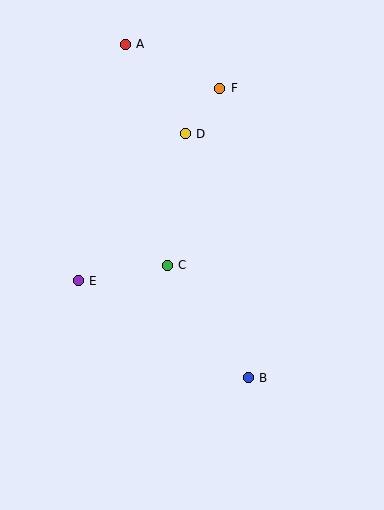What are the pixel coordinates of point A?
Point A is at (125, 44).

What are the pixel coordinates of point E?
Point E is at (78, 281).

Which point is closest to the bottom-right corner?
Point B is closest to the bottom-right corner.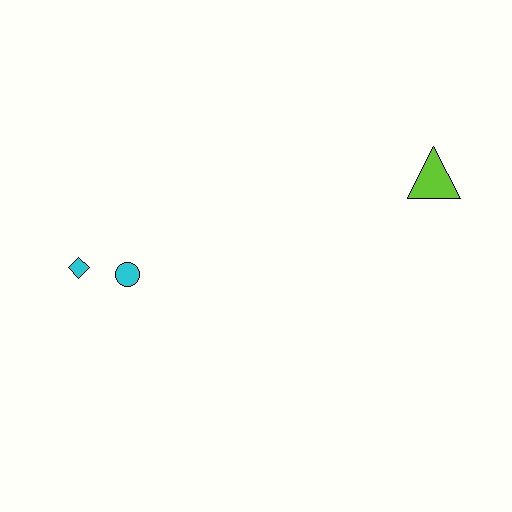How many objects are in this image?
There are 3 objects.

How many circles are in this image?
There is 1 circle.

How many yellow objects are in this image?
There are no yellow objects.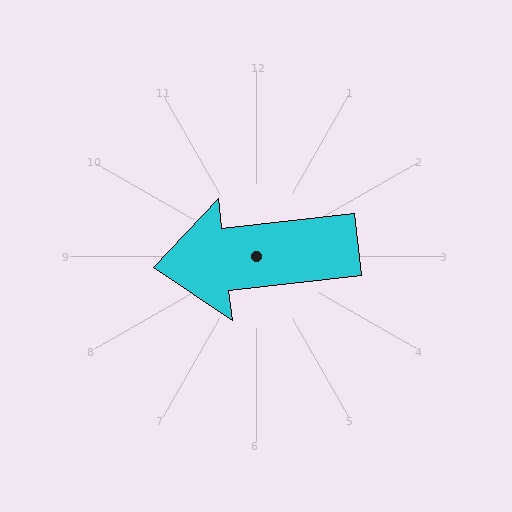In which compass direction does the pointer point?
West.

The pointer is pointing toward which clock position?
Roughly 9 o'clock.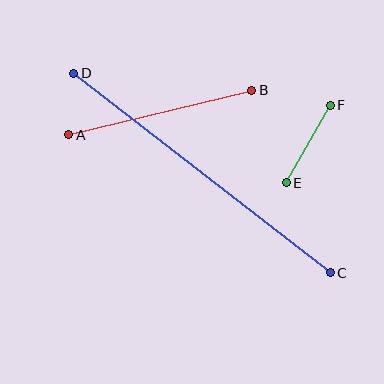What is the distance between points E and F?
The distance is approximately 89 pixels.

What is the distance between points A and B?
The distance is approximately 188 pixels.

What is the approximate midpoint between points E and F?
The midpoint is at approximately (308, 144) pixels.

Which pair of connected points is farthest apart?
Points C and D are farthest apart.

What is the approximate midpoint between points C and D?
The midpoint is at approximately (202, 173) pixels.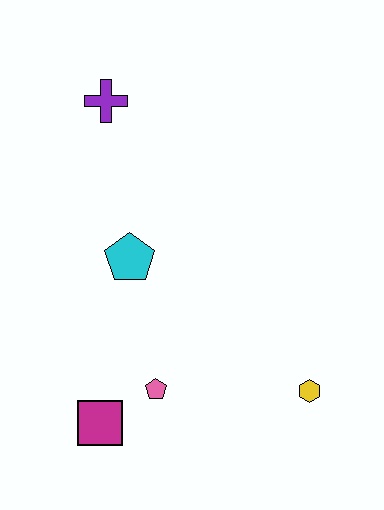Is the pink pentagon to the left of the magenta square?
No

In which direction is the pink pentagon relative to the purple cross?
The pink pentagon is below the purple cross.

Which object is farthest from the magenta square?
The purple cross is farthest from the magenta square.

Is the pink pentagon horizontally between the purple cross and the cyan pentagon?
No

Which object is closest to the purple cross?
The cyan pentagon is closest to the purple cross.